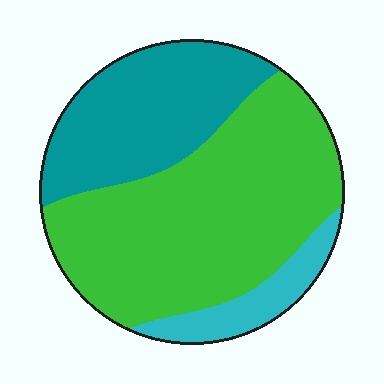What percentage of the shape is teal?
Teal covers 31% of the shape.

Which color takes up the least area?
Cyan, at roughly 10%.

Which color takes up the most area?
Green, at roughly 60%.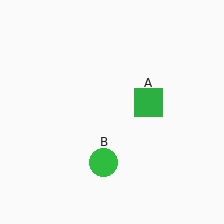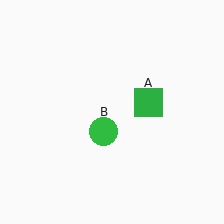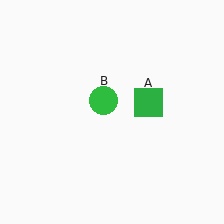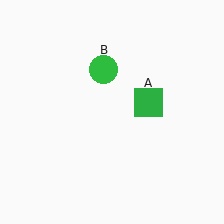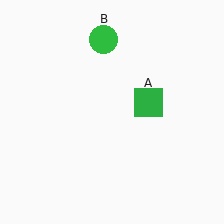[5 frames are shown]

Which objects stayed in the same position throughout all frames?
Green square (object A) remained stationary.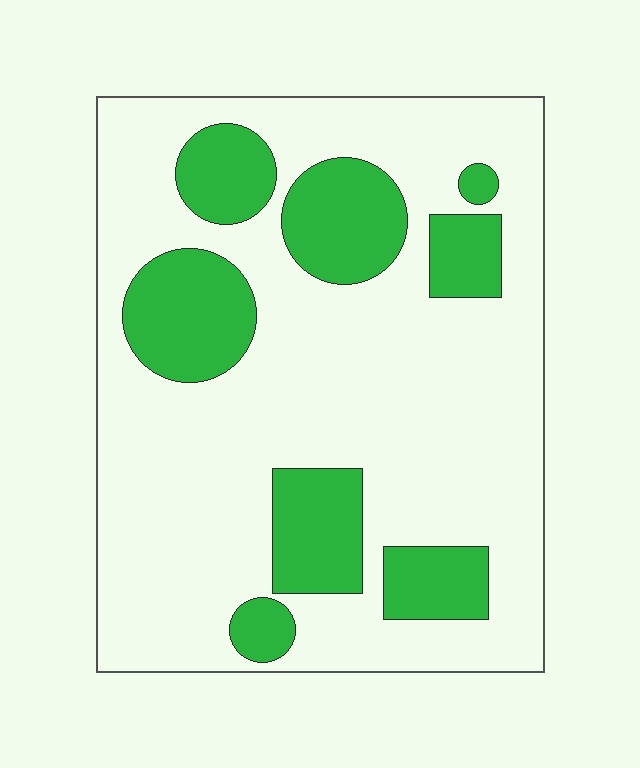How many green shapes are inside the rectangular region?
8.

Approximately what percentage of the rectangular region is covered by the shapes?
Approximately 25%.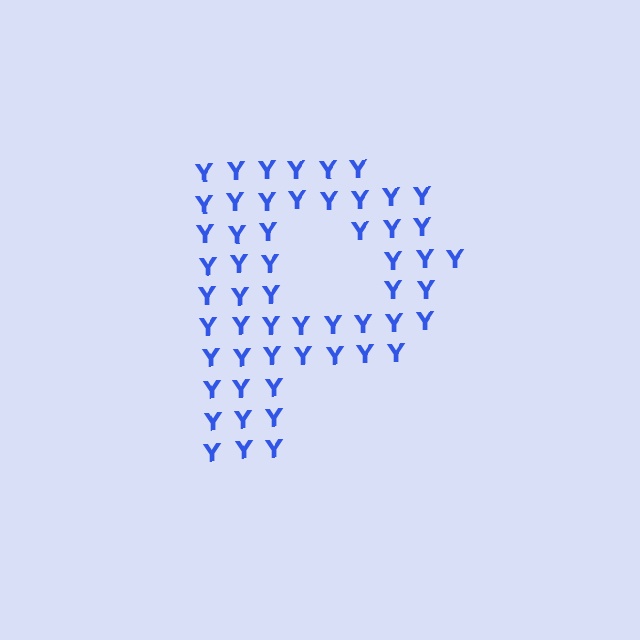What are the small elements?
The small elements are letter Y's.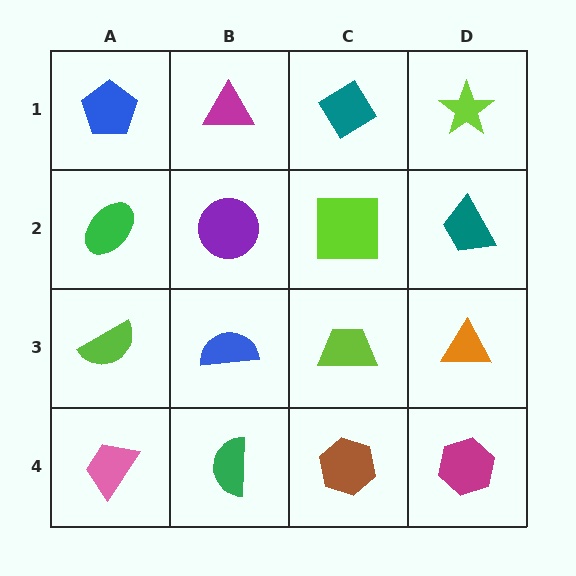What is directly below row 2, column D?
An orange triangle.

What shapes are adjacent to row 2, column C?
A teal diamond (row 1, column C), a lime trapezoid (row 3, column C), a purple circle (row 2, column B), a teal trapezoid (row 2, column D).